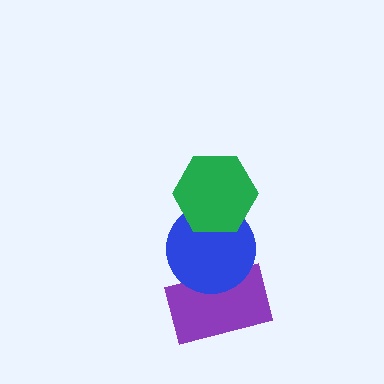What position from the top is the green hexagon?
The green hexagon is 1st from the top.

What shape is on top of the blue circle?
The green hexagon is on top of the blue circle.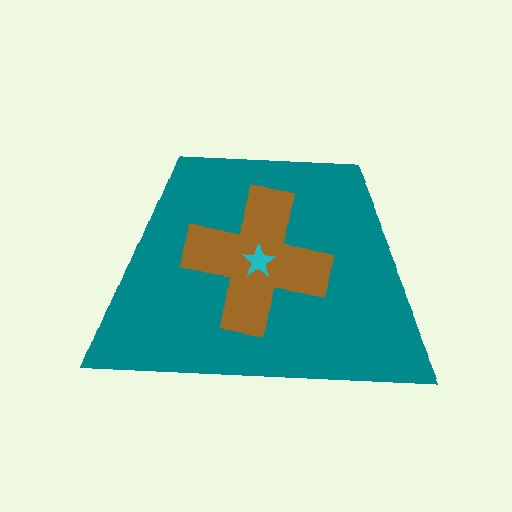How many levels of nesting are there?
3.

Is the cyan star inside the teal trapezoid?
Yes.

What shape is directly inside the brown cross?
The cyan star.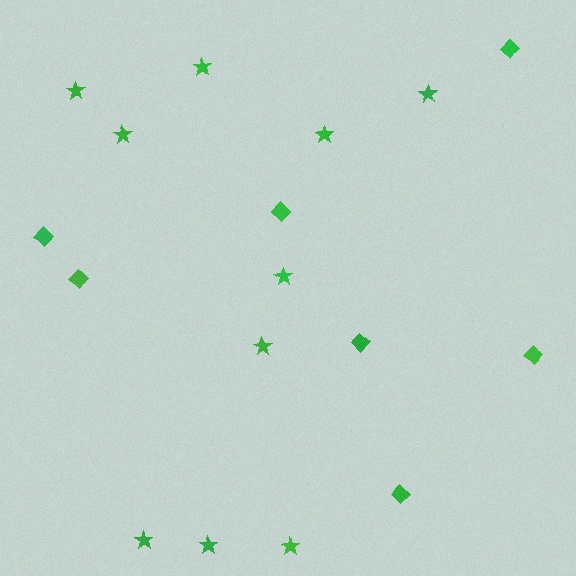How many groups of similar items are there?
There are 2 groups: one group of stars (10) and one group of diamonds (7).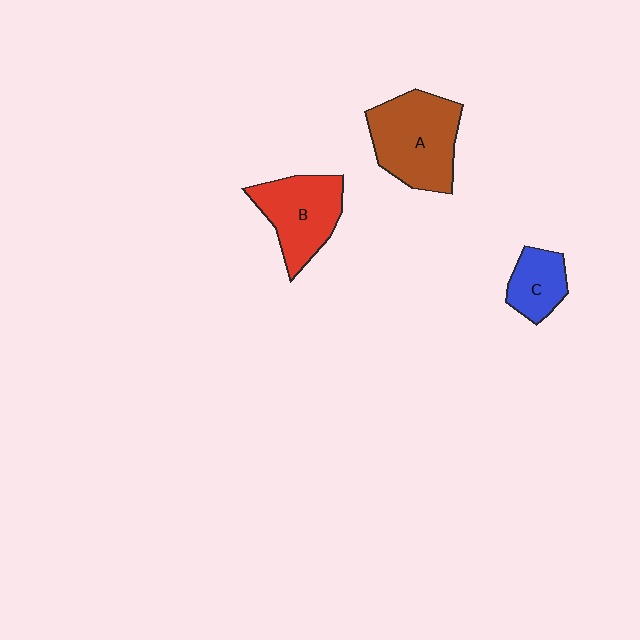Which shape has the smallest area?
Shape C (blue).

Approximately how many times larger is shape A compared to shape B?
Approximately 1.2 times.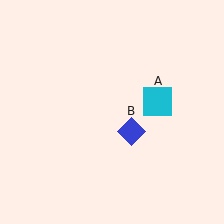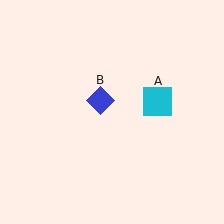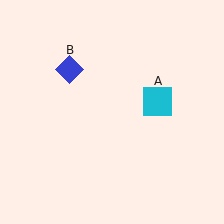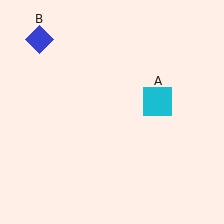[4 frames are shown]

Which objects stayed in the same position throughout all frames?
Cyan square (object A) remained stationary.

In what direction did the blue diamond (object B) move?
The blue diamond (object B) moved up and to the left.